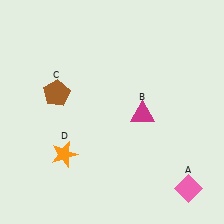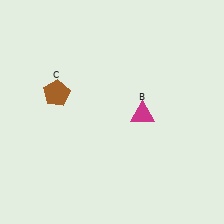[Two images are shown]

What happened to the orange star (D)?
The orange star (D) was removed in Image 2. It was in the bottom-left area of Image 1.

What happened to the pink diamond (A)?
The pink diamond (A) was removed in Image 2. It was in the bottom-right area of Image 1.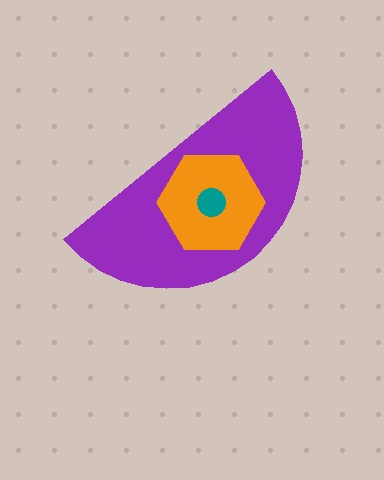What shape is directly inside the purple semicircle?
The orange hexagon.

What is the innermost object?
The teal circle.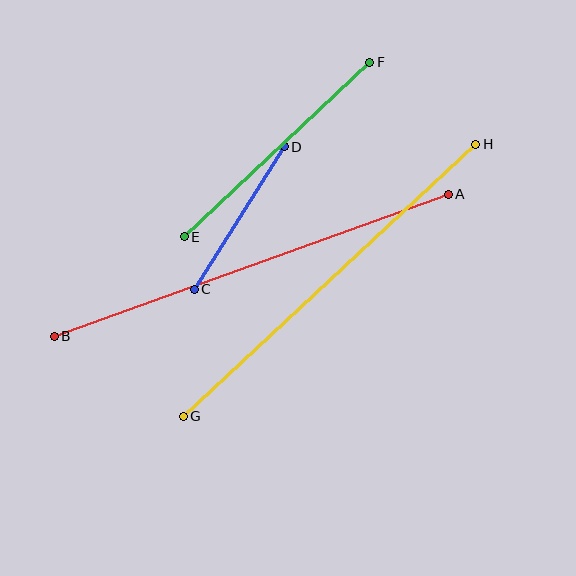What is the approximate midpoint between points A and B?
The midpoint is at approximately (251, 265) pixels.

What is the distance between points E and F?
The distance is approximately 255 pixels.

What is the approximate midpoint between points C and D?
The midpoint is at approximately (239, 218) pixels.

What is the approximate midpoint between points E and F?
The midpoint is at approximately (277, 150) pixels.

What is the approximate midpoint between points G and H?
The midpoint is at approximately (330, 280) pixels.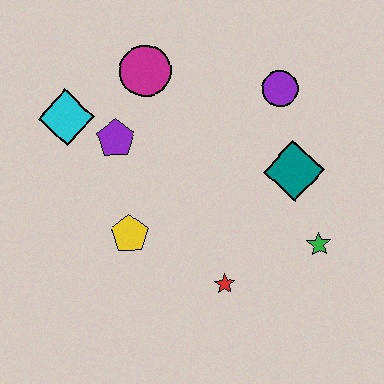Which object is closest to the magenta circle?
The purple pentagon is closest to the magenta circle.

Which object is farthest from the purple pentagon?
The green star is farthest from the purple pentagon.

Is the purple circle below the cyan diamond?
No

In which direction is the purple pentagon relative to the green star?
The purple pentagon is to the left of the green star.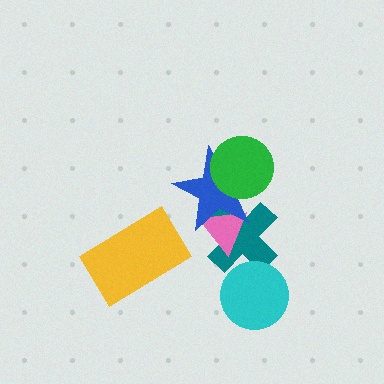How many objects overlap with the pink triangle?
2 objects overlap with the pink triangle.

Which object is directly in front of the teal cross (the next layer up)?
The cyan circle is directly in front of the teal cross.